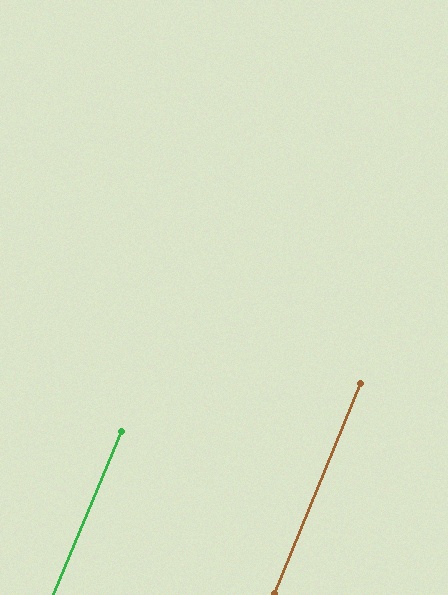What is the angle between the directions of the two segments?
Approximately 0 degrees.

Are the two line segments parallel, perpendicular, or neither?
Parallel — their directions differ by only 0.1°.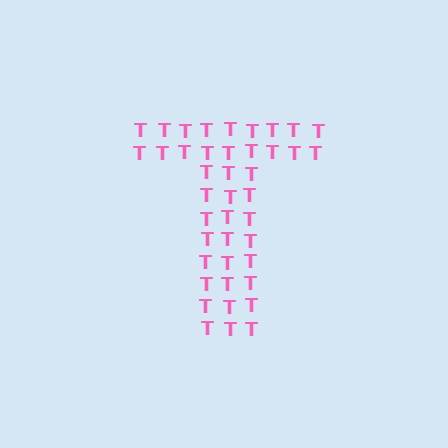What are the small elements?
The small elements are letter T's.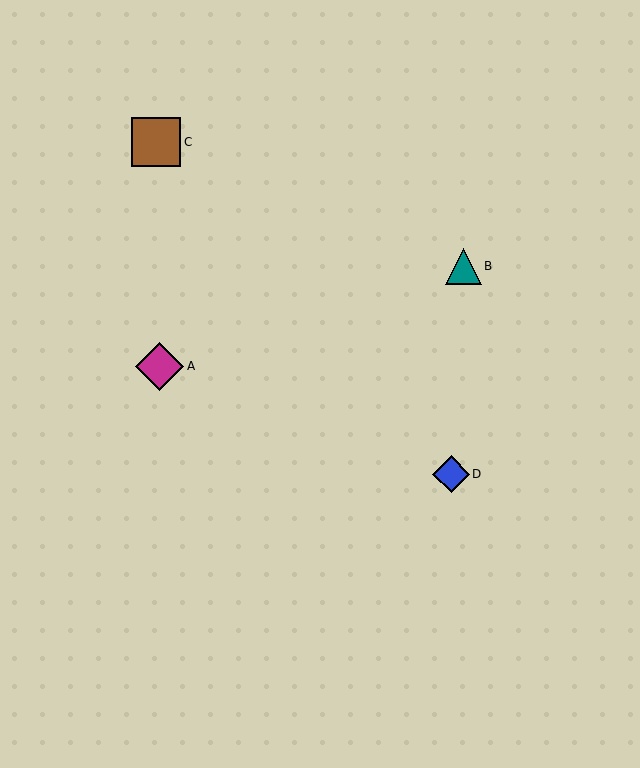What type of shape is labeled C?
Shape C is a brown square.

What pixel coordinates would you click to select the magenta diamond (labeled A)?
Click at (160, 366) to select the magenta diamond A.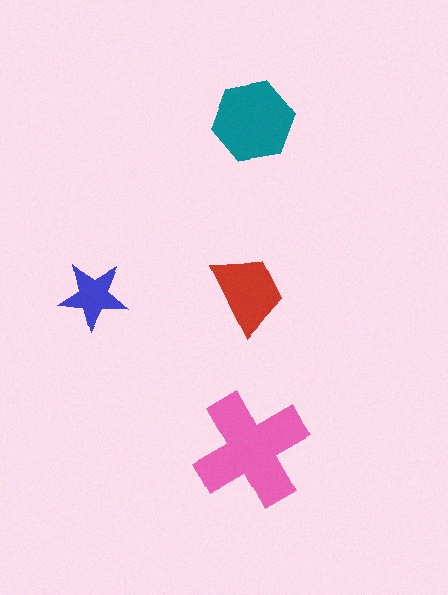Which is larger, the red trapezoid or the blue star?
The red trapezoid.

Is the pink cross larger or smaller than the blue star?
Larger.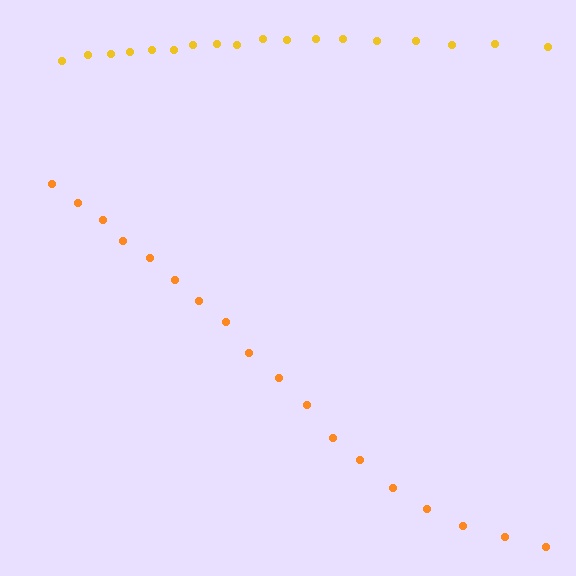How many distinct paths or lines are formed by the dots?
There are 2 distinct paths.